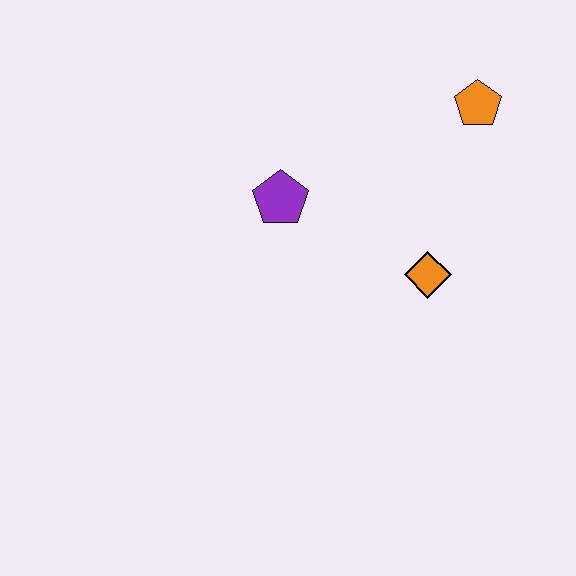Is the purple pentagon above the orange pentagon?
No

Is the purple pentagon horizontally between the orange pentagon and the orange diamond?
No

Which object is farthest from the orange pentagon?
The purple pentagon is farthest from the orange pentagon.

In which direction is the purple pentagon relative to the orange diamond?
The purple pentagon is to the left of the orange diamond.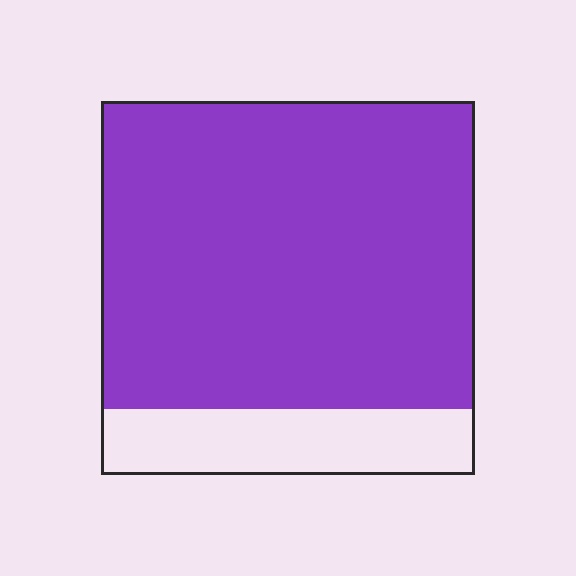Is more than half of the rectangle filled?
Yes.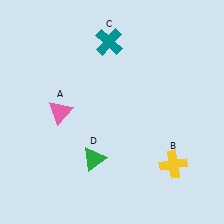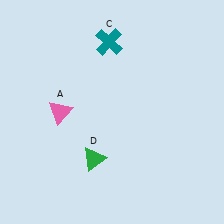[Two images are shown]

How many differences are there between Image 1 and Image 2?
There is 1 difference between the two images.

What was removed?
The yellow cross (B) was removed in Image 2.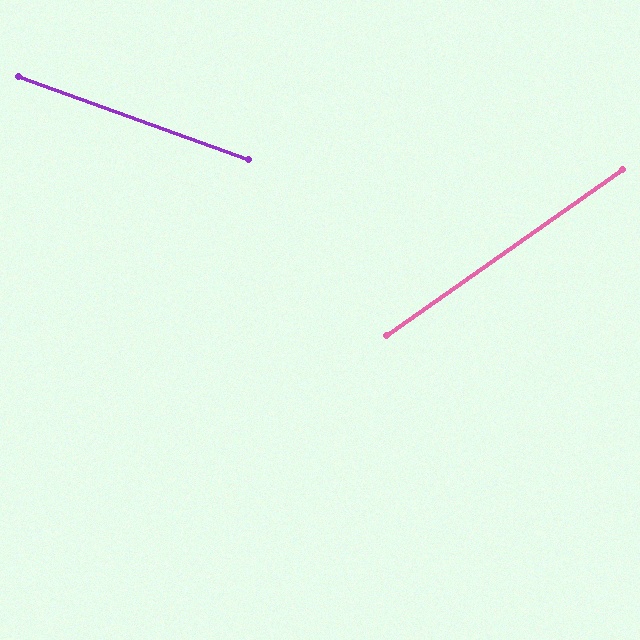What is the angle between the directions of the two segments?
Approximately 55 degrees.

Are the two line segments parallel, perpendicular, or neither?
Neither parallel nor perpendicular — they differ by about 55°.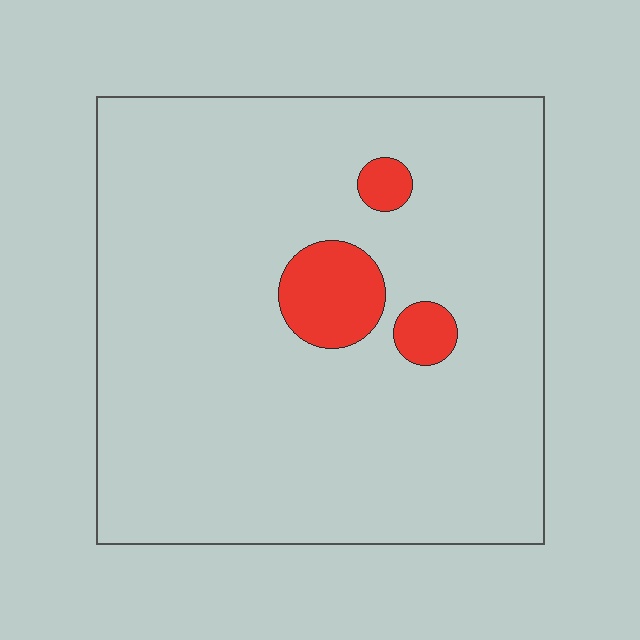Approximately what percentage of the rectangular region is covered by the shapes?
Approximately 5%.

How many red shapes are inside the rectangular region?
3.